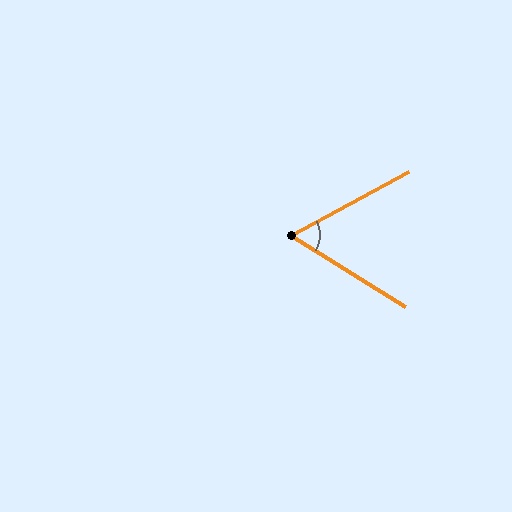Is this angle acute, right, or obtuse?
It is acute.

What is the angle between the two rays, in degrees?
Approximately 60 degrees.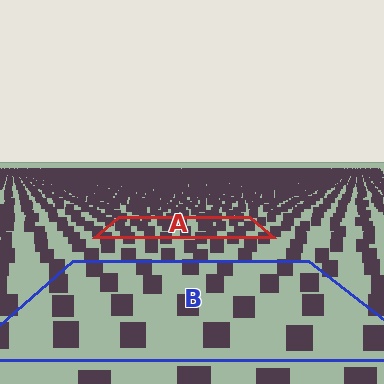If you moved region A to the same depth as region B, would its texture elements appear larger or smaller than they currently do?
They would appear larger. At a closer depth, the same texture elements are projected at a bigger on-screen size.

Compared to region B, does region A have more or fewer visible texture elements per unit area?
Region A has more texture elements per unit area — they are packed more densely because it is farther away.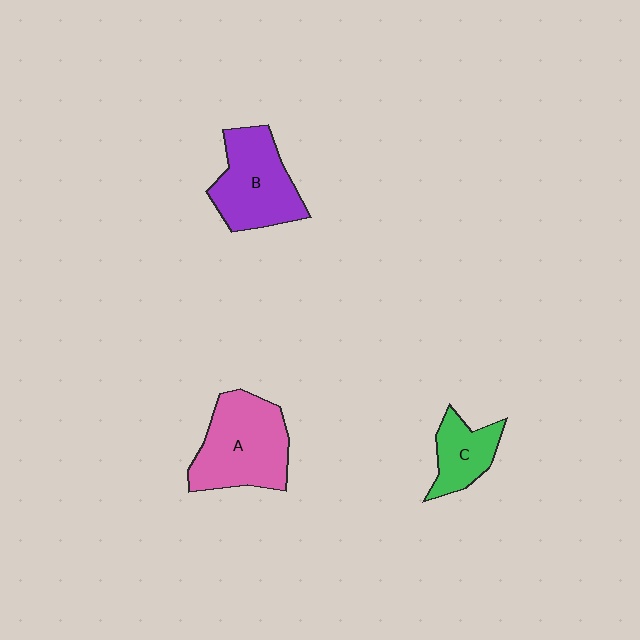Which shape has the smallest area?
Shape C (green).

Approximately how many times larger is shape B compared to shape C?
Approximately 1.7 times.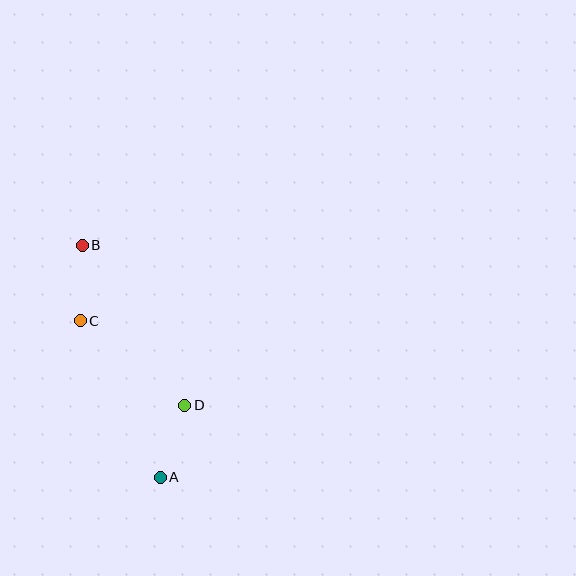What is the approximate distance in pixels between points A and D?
The distance between A and D is approximately 76 pixels.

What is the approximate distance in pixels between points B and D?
The distance between B and D is approximately 190 pixels.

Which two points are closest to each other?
Points B and C are closest to each other.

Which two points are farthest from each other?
Points A and B are farthest from each other.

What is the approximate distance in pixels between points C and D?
The distance between C and D is approximately 134 pixels.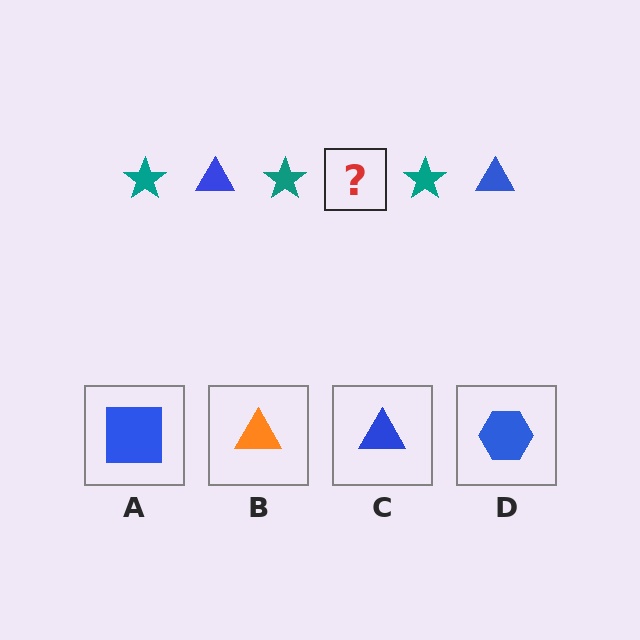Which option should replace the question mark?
Option C.